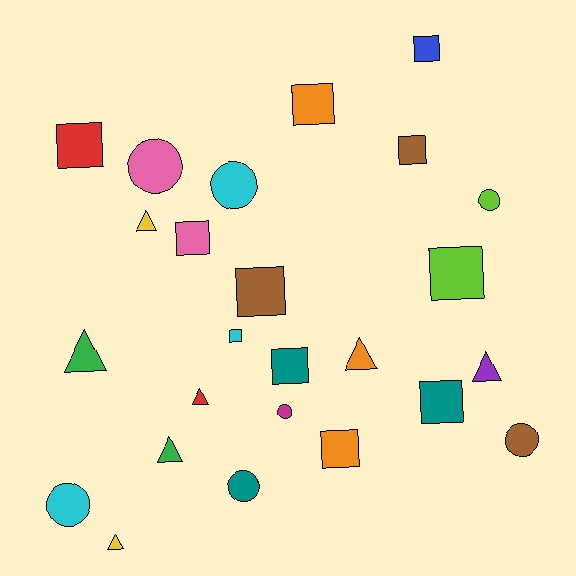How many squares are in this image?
There are 11 squares.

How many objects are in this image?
There are 25 objects.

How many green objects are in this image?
There are 2 green objects.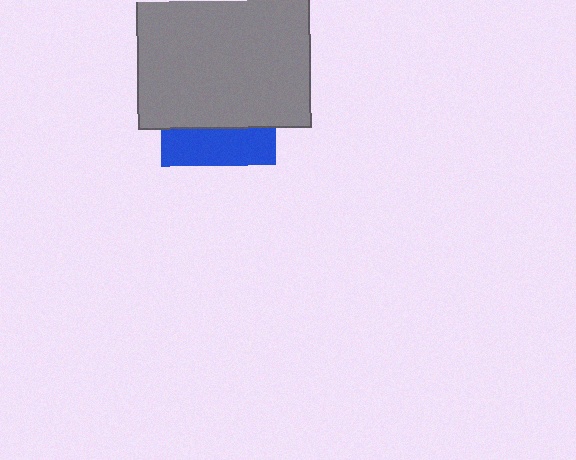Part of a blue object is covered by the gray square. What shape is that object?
It is a square.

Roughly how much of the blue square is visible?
A small part of it is visible (roughly 33%).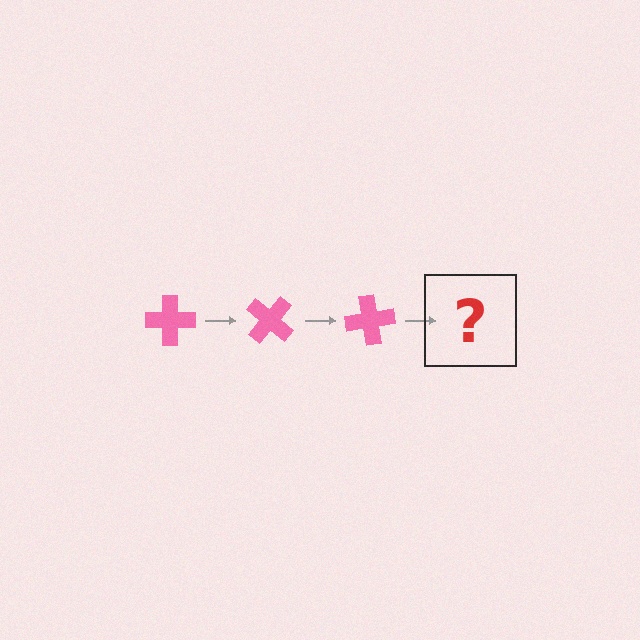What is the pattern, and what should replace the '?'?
The pattern is that the cross rotates 40 degrees each step. The '?' should be a pink cross rotated 120 degrees.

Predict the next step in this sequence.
The next step is a pink cross rotated 120 degrees.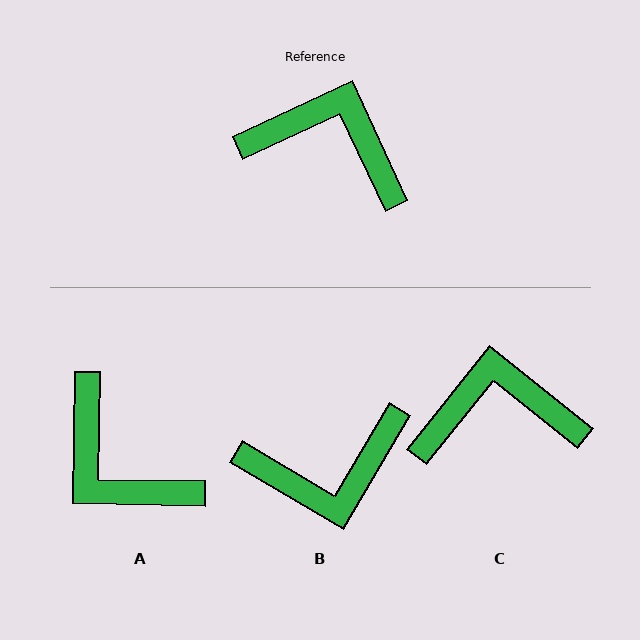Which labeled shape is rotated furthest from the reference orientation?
A, about 154 degrees away.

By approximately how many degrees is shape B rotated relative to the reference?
Approximately 146 degrees clockwise.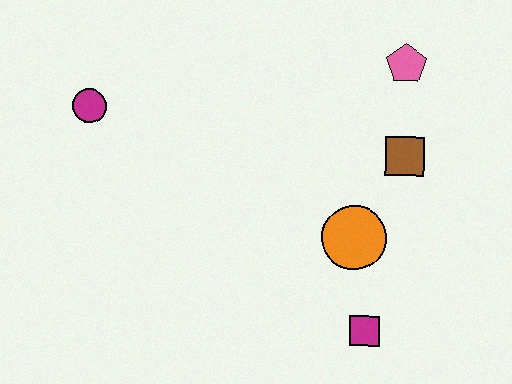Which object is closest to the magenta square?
The orange circle is closest to the magenta square.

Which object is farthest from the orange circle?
The magenta circle is farthest from the orange circle.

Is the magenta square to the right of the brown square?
No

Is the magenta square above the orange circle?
No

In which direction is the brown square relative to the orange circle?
The brown square is above the orange circle.